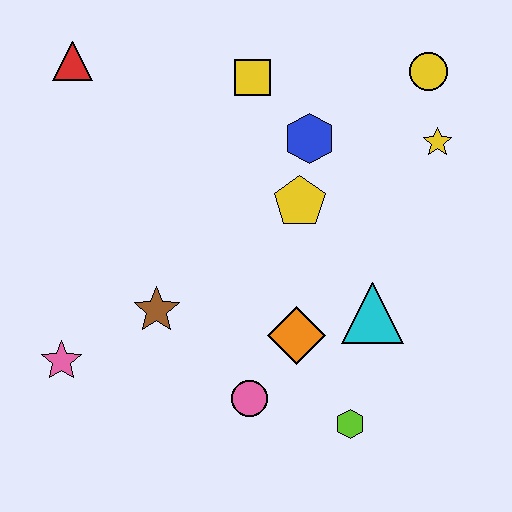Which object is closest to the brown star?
The pink star is closest to the brown star.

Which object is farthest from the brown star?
The yellow circle is farthest from the brown star.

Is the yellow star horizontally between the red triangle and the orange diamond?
No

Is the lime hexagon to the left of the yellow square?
No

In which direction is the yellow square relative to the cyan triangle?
The yellow square is above the cyan triangle.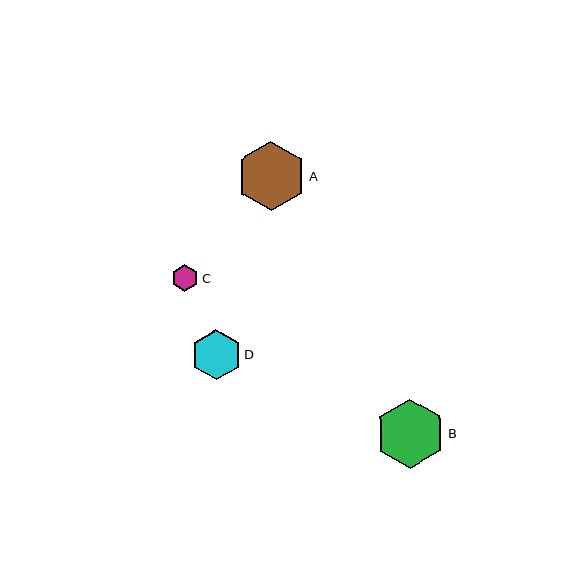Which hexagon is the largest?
Hexagon B is the largest with a size of approximately 69 pixels.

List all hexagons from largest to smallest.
From largest to smallest: B, A, D, C.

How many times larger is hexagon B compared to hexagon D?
Hexagon B is approximately 1.4 times the size of hexagon D.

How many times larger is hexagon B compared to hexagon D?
Hexagon B is approximately 1.4 times the size of hexagon D.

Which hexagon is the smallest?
Hexagon C is the smallest with a size of approximately 27 pixels.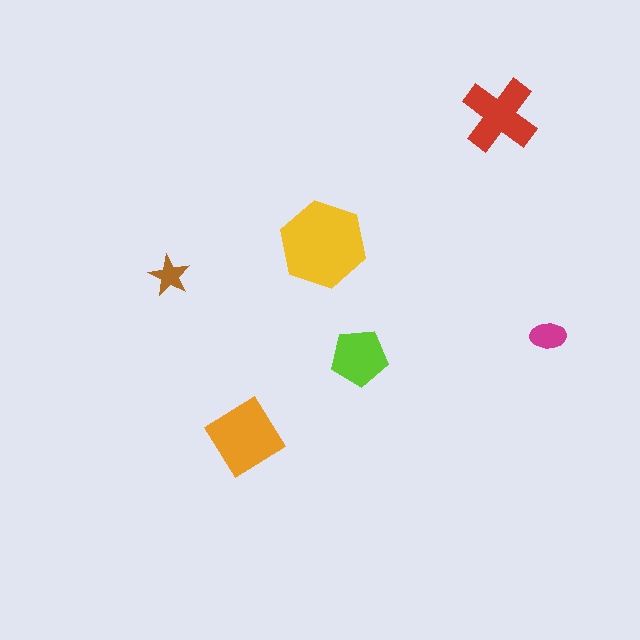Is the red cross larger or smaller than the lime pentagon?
Larger.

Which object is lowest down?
The orange diamond is bottommost.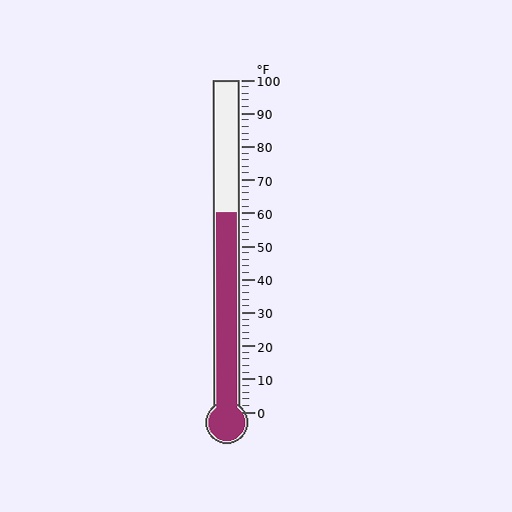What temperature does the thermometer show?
The thermometer shows approximately 60°F.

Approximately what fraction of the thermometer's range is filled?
The thermometer is filled to approximately 60% of its range.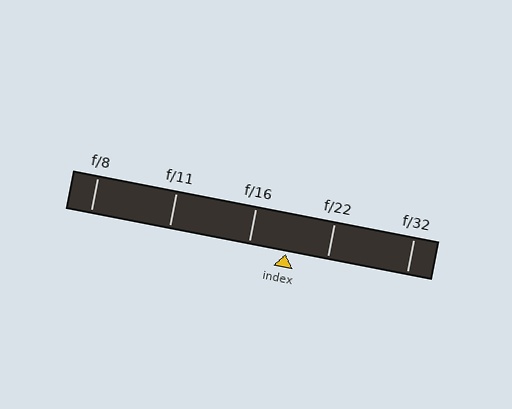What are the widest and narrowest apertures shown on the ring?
The widest aperture shown is f/8 and the narrowest is f/32.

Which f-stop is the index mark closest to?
The index mark is closest to f/16.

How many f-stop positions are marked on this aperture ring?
There are 5 f-stop positions marked.